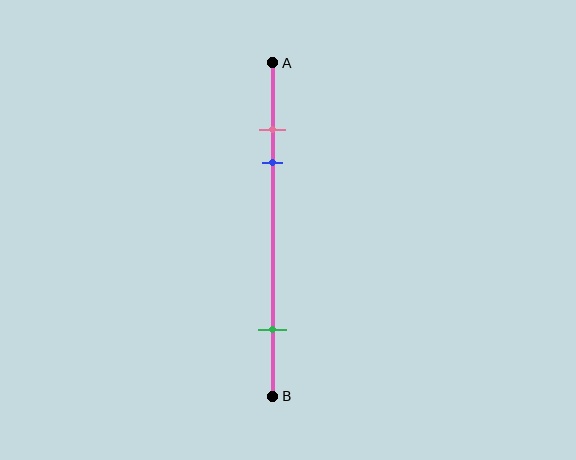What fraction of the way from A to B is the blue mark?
The blue mark is approximately 30% (0.3) of the way from A to B.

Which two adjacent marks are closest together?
The pink and blue marks are the closest adjacent pair.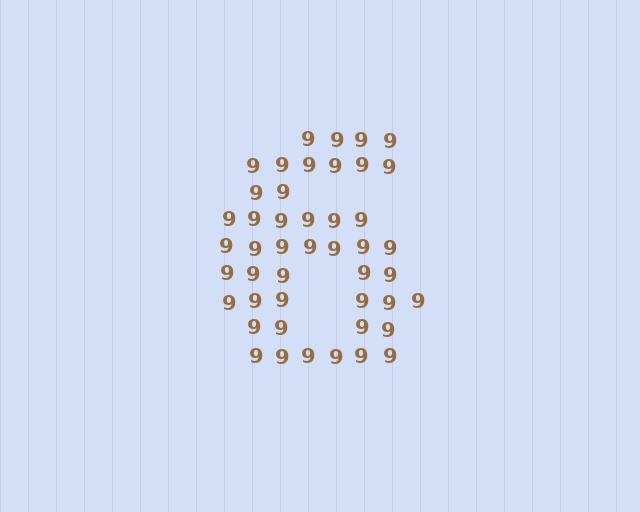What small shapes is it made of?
It is made of small digit 9's.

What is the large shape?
The large shape is the digit 6.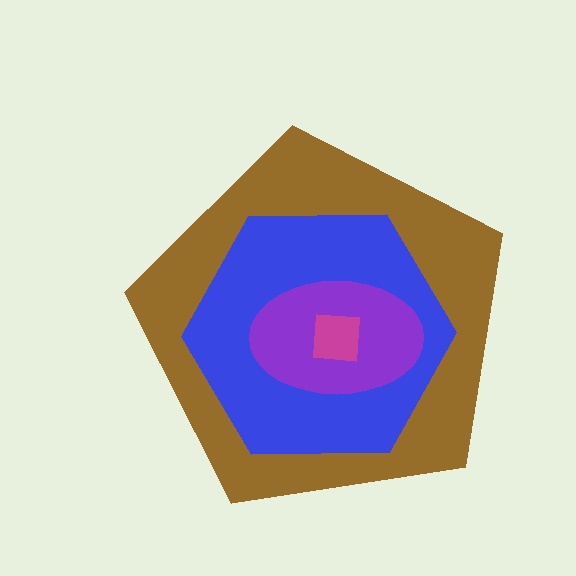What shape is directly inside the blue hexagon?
The purple ellipse.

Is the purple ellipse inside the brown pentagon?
Yes.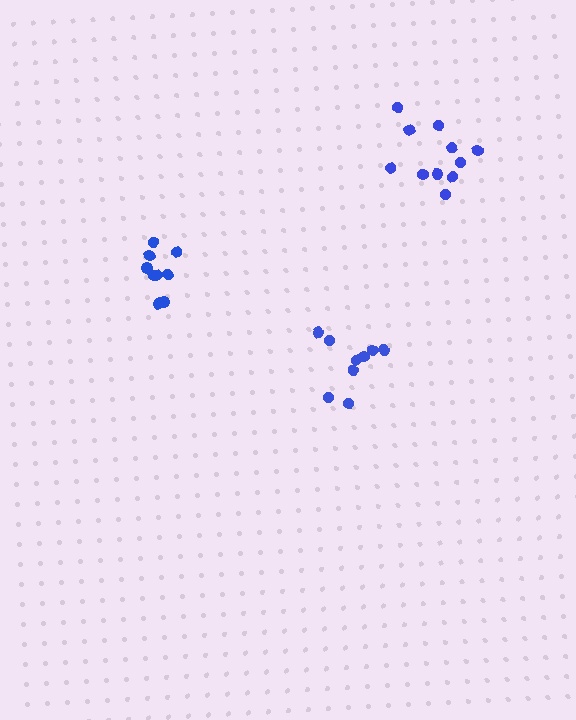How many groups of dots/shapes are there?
There are 3 groups.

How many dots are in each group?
Group 1: 9 dots, Group 2: 9 dots, Group 3: 11 dots (29 total).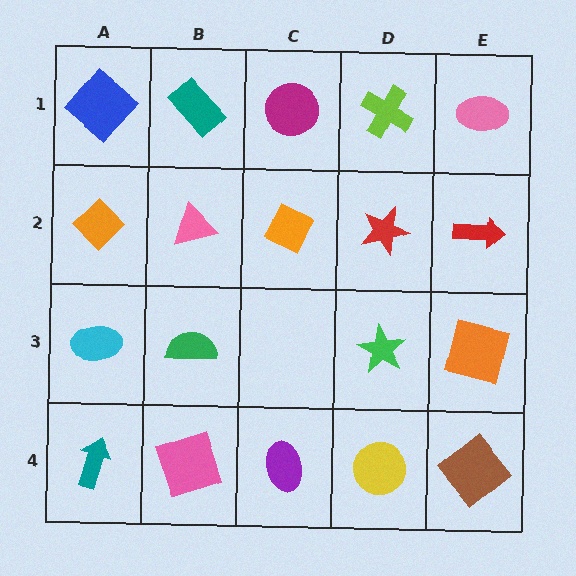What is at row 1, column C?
A magenta circle.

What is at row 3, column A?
A cyan ellipse.